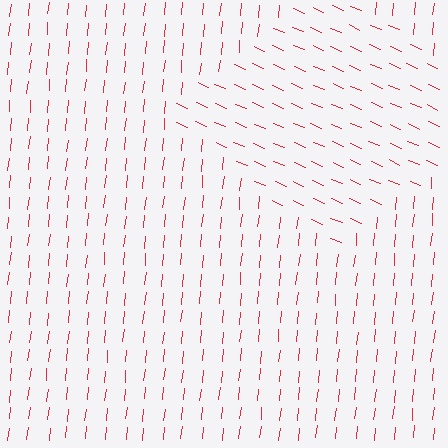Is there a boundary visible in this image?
Yes, there is a texture boundary formed by a change in line orientation.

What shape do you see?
I see a diamond.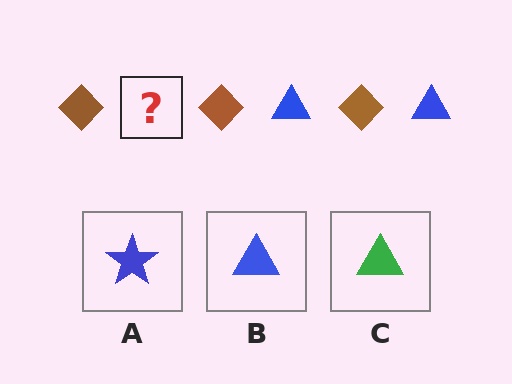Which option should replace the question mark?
Option B.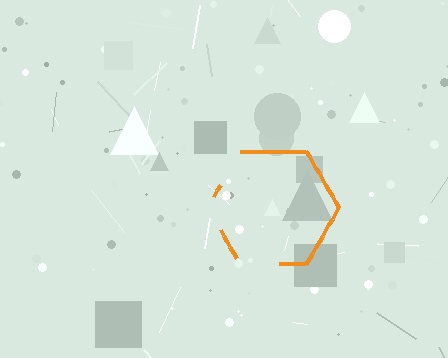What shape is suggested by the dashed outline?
The dashed outline suggests a hexagon.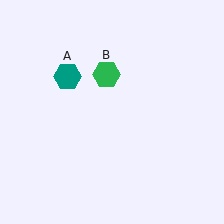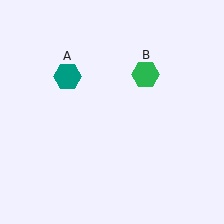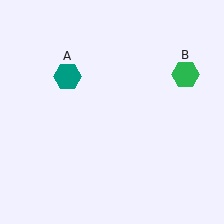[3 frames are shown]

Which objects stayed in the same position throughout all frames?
Teal hexagon (object A) remained stationary.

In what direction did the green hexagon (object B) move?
The green hexagon (object B) moved right.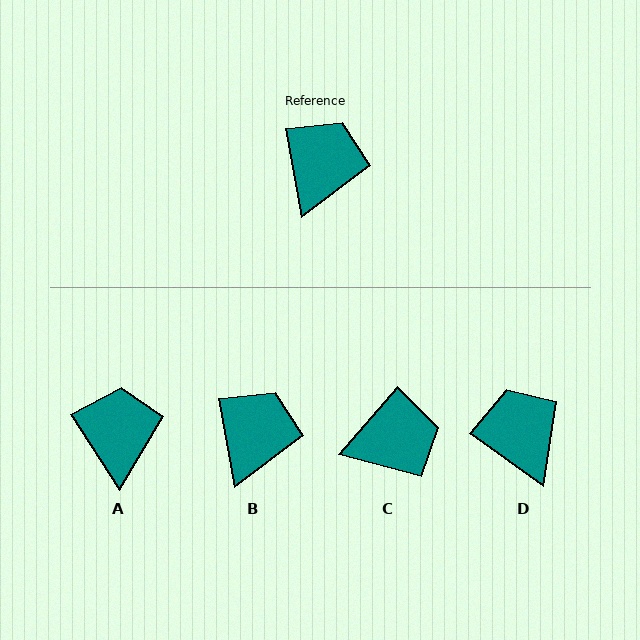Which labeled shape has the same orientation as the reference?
B.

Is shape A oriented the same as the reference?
No, it is off by about 22 degrees.